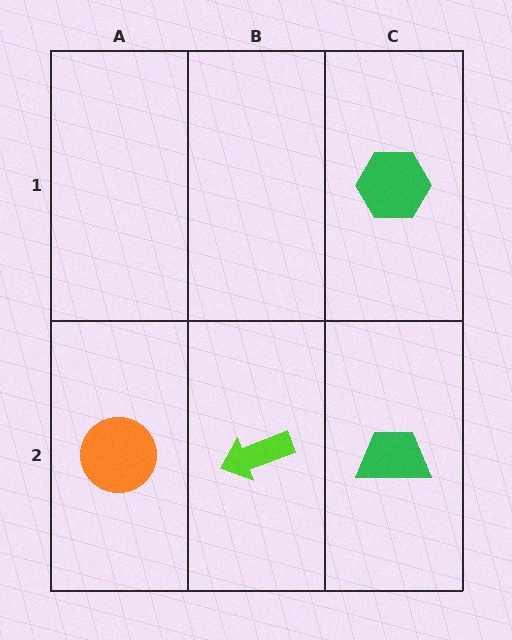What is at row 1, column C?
A green hexagon.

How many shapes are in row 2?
3 shapes.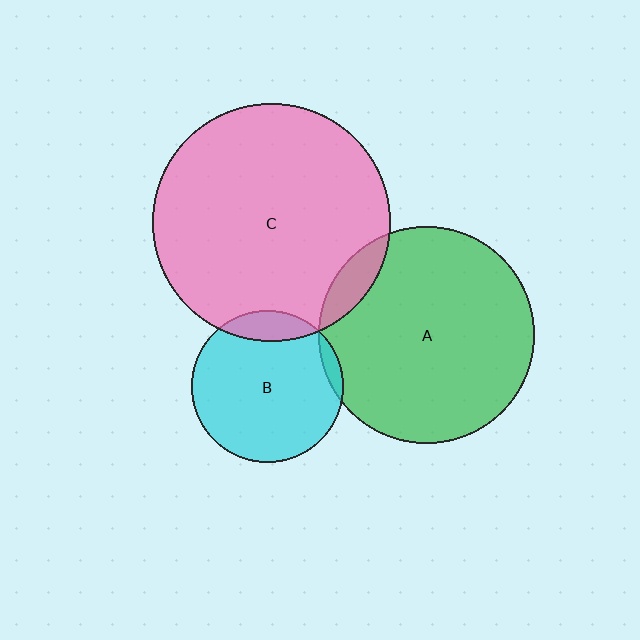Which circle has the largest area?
Circle C (pink).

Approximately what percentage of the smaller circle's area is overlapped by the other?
Approximately 5%.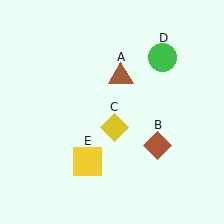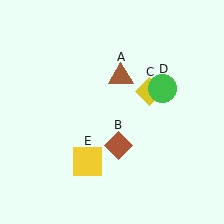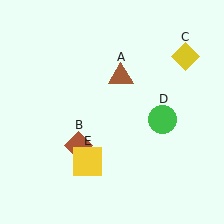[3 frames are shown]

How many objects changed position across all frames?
3 objects changed position: brown diamond (object B), yellow diamond (object C), green circle (object D).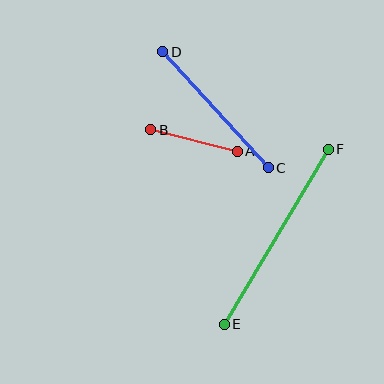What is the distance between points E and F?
The distance is approximately 204 pixels.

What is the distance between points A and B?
The distance is approximately 89 pixels.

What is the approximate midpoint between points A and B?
The midpoint is at approximately (194, 141) pixels.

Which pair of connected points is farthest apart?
Points E and F are farthest apart.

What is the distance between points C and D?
The distance is approximately 157 pixels.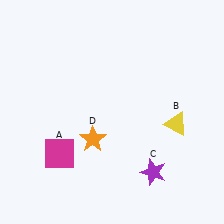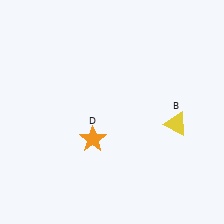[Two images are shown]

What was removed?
The magenta square (A), the purple star (C) were removed in Image 2.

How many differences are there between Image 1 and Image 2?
There are 2 differences between the two images.